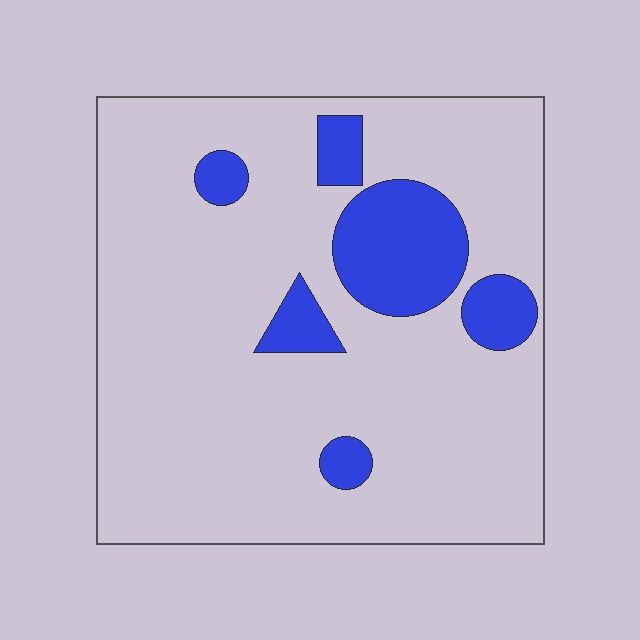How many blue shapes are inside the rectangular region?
6.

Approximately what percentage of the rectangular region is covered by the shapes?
Approximately 15%.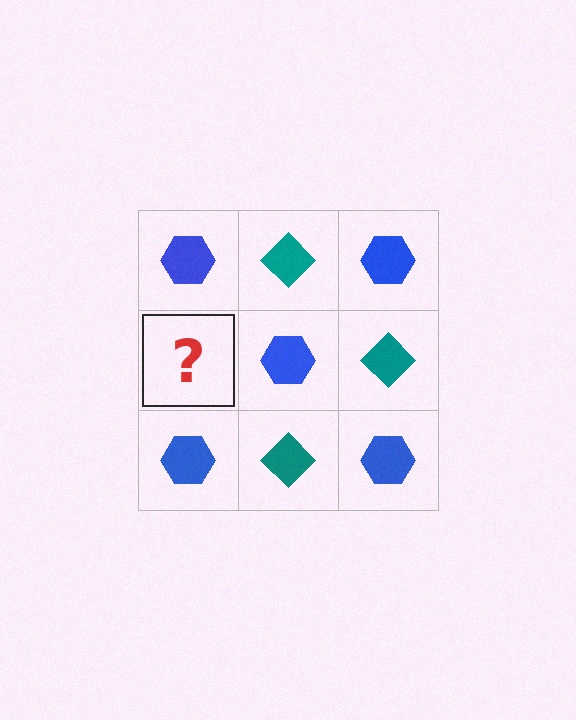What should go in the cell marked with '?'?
The missing cell should contain a teal diamond.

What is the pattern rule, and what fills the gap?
The rule is that it alternates blue hexagon and teal diamond in a checkerboard pattern. The gap should be filled with a teal diamond.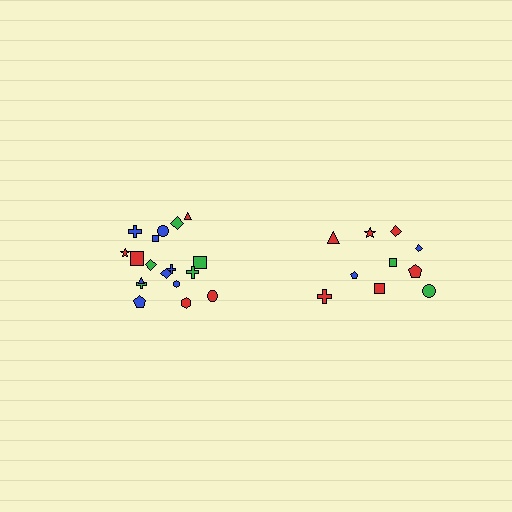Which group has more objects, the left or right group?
The left group.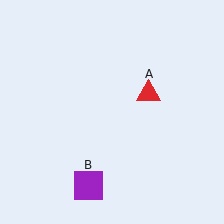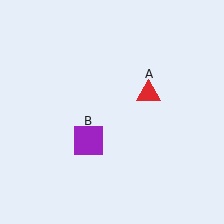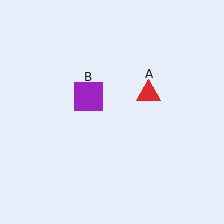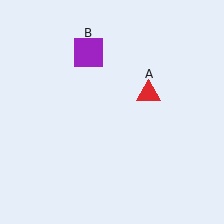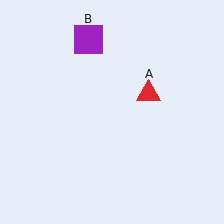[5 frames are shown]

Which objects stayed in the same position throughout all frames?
Red triangle (object A) remained stationary.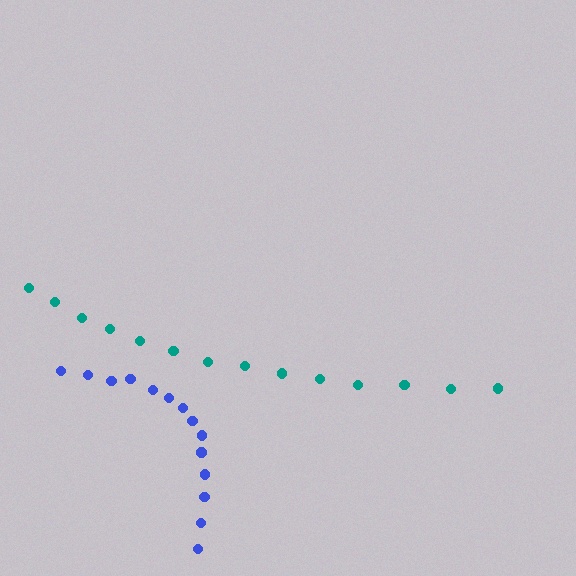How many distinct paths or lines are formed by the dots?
There are 2 distinct paths.